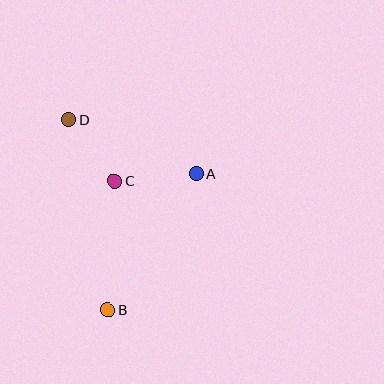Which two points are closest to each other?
Points C and D are closest to each other.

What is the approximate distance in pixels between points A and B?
The distance between A and B is approximately 162 pixels.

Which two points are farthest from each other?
Points B and D are farthest from each other.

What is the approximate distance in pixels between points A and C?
The distance between A and C is approximately 82 pixels.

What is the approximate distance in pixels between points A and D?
The distance between A and D is approximately 139 pixels.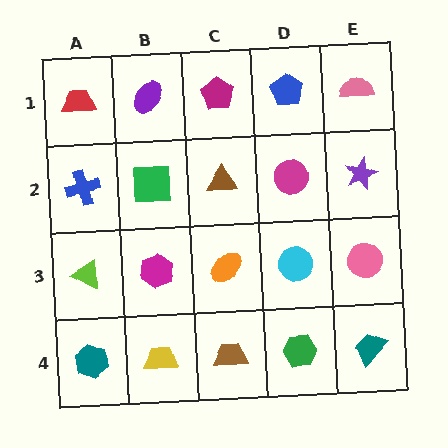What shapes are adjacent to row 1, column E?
A purple star (row 2, column E), a blue pentagon (row 1, column D).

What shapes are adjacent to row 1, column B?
A green square (row 2, column B), a red trapezoid (row 1, column A), a magenta pentagon (row 1, column C).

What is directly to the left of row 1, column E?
A blue pentagon.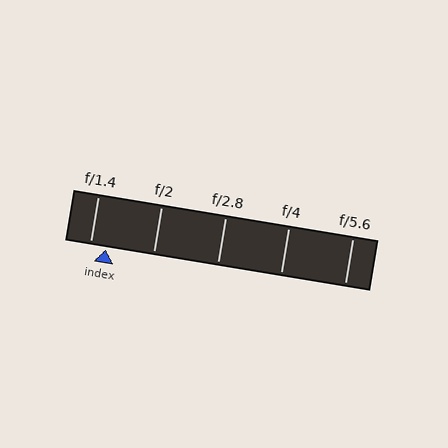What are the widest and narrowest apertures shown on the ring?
The widest aperture shown is f/1.4 and the narrowest is f/5.6.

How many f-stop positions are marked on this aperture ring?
There are 5 f-stop positions marked.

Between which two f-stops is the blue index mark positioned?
The index mark is between f/1.4 and f/2.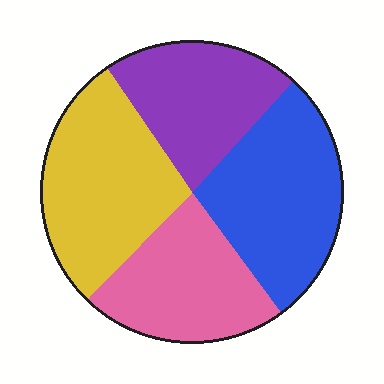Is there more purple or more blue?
Blue.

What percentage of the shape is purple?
Purple takes up about one fifth (1/5) of the shape.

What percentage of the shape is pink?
Pink covers around 20% of the shape.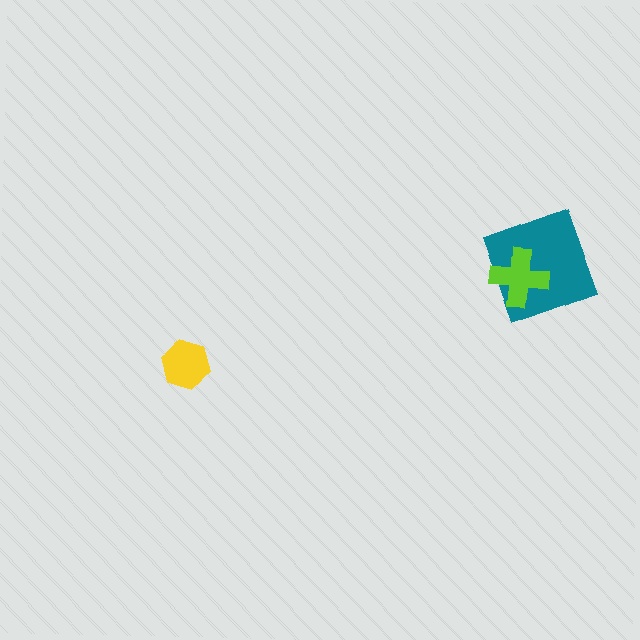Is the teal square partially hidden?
Yes, it is partially covered by another shape.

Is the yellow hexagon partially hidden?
No, no other shape covers it.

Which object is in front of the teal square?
The lime cross is in front of the teal square.